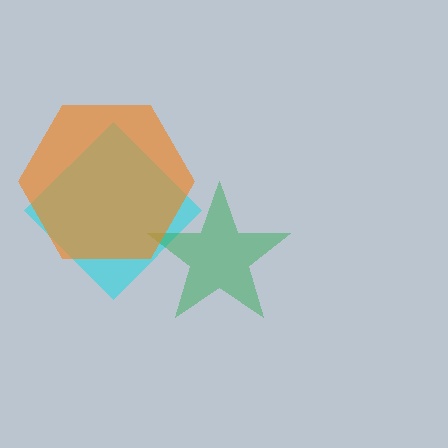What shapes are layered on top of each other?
The layered shapes are: a cyan diamond, a green star, an orange hexagon.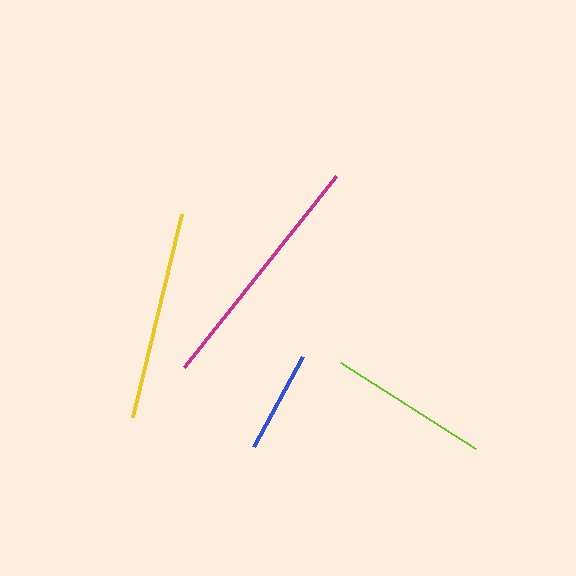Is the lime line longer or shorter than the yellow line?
The yellow line is longer than the lime line.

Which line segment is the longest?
The magenta line is the longest at approximately 244 pixels.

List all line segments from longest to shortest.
From longest to shortest: magenta, yellow, lime, blue.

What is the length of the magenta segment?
The magenta segment is approximately 244 pixels long.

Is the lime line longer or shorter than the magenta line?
The magenta line is longer than the lime line.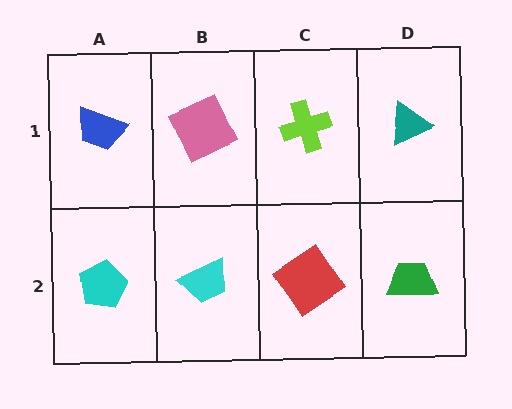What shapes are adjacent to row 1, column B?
A cyan trapezoid (row 2, column B), a blue trapezoid (row 1, column A), a lime cross (row 1, column C).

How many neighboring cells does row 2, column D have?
2.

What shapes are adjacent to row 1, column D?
A green trapezoid (row 2, column D), a lime cross (row 1, column C).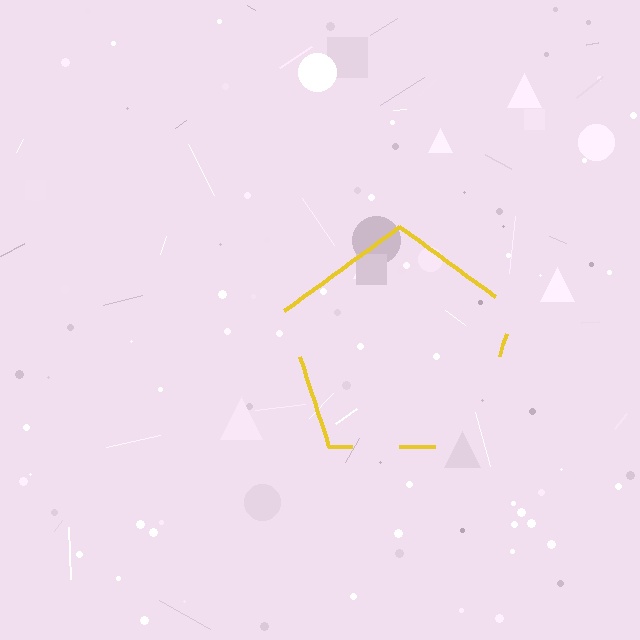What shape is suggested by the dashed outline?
The dashed outline suggests a pentagon.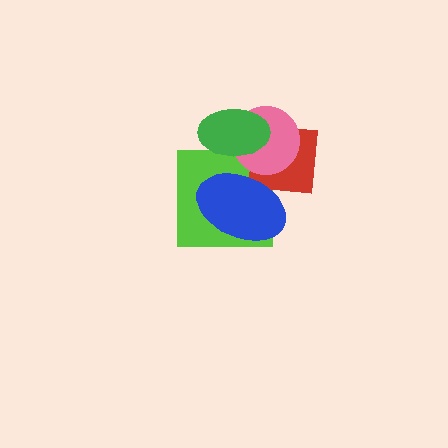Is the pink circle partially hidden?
Yes, it is partially covered by another shape.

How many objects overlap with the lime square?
4 objects overlap with the lime square.